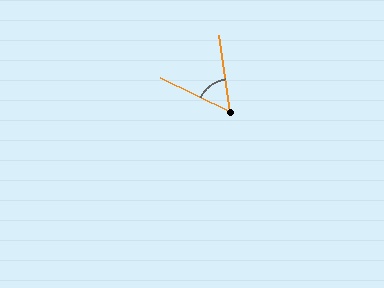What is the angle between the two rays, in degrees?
Approximately 56 degrees.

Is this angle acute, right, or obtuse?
It is acute.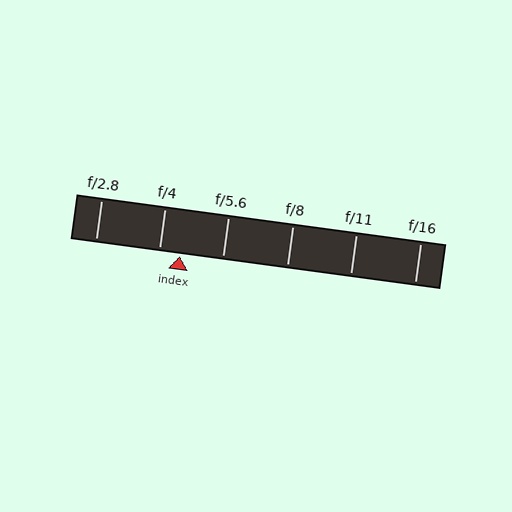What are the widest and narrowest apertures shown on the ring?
The widest aperture shown is f/2.8 and the narrowest is f/16.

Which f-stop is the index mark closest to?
The index mark is closest to f/4.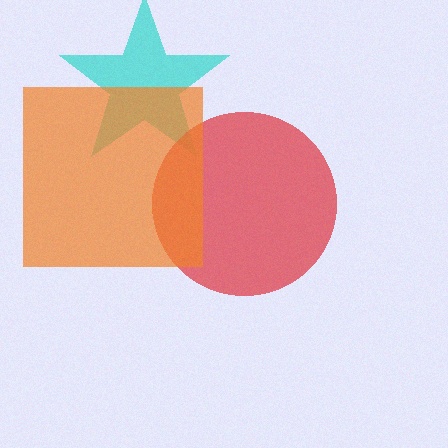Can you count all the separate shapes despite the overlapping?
Yes, there are 3 separate shapes.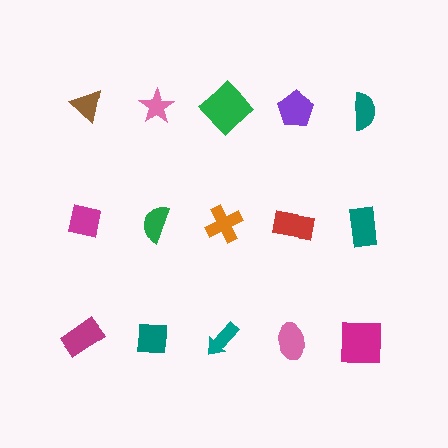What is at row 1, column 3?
A green diamond.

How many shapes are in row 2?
5 shapes.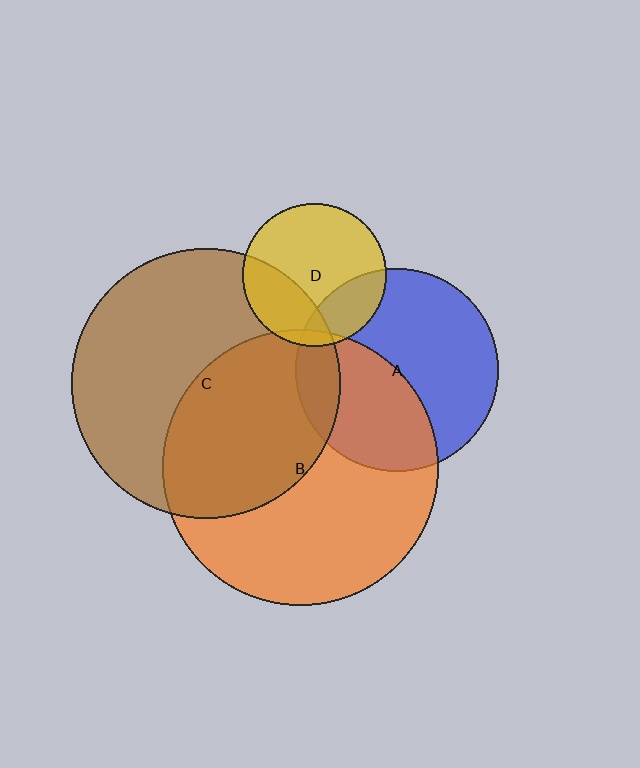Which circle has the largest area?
Circle B (orange).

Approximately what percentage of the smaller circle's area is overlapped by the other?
Approximately 25%.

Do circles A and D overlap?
Yes.